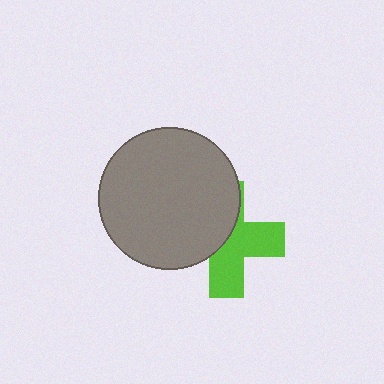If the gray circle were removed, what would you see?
You would see the complete lime cross.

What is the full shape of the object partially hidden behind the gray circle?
The partially hidden object is a lime cross.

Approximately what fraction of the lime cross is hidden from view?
Roughly 48% of the lime cross is hidden behind the gray circle.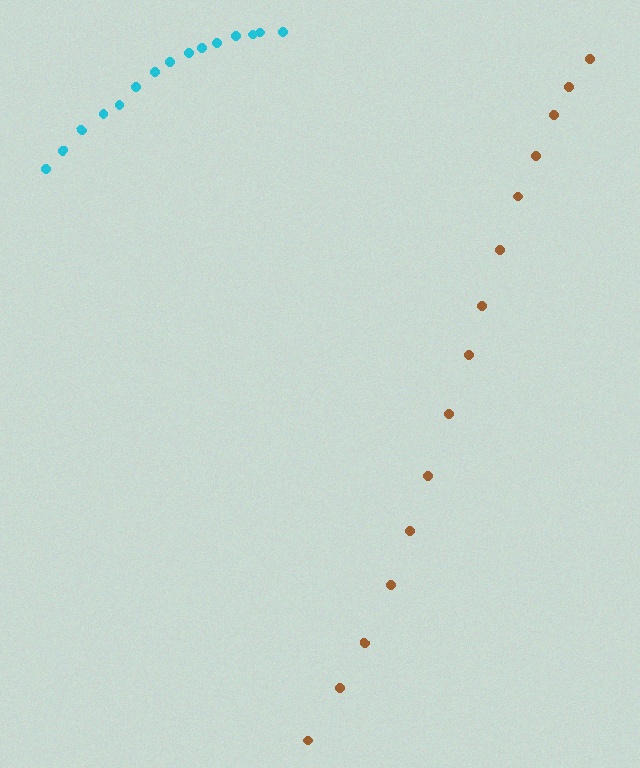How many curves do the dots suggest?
There are 2 distinct paths.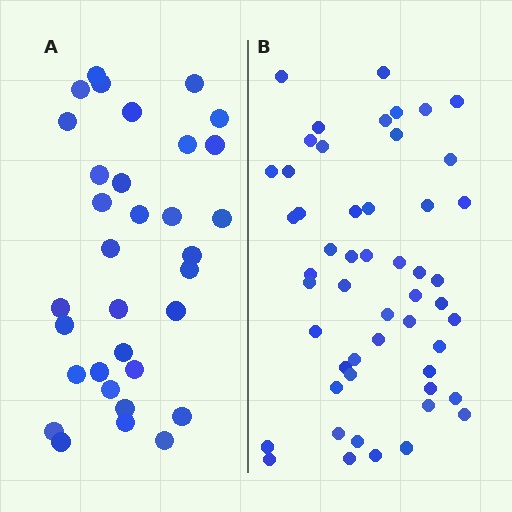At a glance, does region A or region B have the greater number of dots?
Region B (the right region) has more dots.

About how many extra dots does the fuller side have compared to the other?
Region B has approximately 20 more dots than region A.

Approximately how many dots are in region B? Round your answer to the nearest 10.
About 50 dots. (The exact count is 52, which rounds to 50.)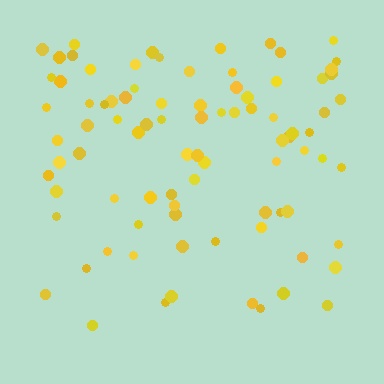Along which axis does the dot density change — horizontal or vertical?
Vertical.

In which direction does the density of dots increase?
From bottom to top, with the top side densest.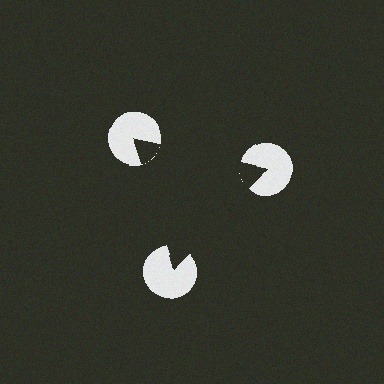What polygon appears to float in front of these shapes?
An illusory triangle — its edges are inferred from the aligned wedge cuts in the pac-man discs, not physically drawn.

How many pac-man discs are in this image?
There are 3 — one at each vertex of the illusory triangle.